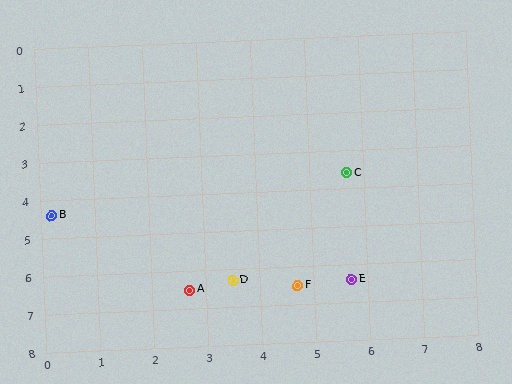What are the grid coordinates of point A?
Point A is at approximately (2.7, 6.5).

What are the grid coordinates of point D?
Point D is at approximately (3.5, 6.3).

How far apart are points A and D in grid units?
Points A and D are about 0.8 grid units apart.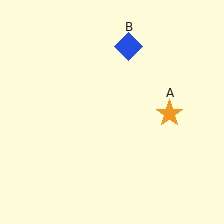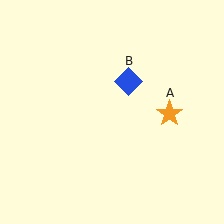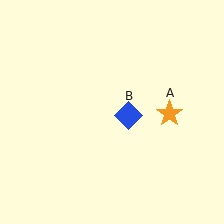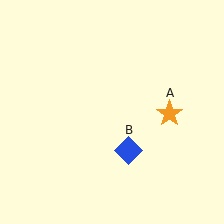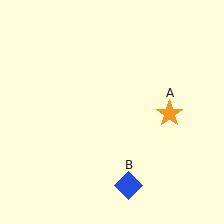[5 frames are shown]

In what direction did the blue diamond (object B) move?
The blue diamond (object B) moved down.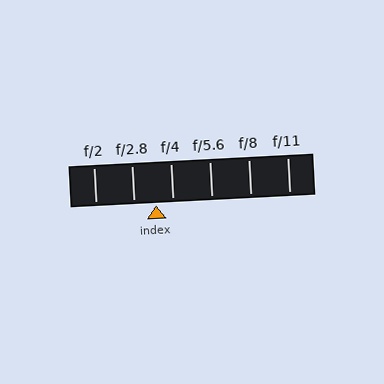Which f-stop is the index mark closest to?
The index mark is closest to f/4.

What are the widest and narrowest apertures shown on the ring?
The widest aperture shown is f/2 and the narrowest is f/11.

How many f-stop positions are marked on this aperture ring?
There are 6 f-stop positions marked.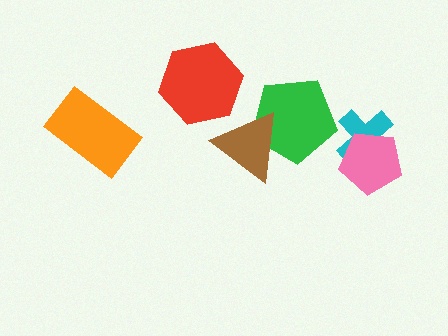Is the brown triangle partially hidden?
No, no other shape covers it.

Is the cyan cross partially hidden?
Yes, it is partially covered by another shape.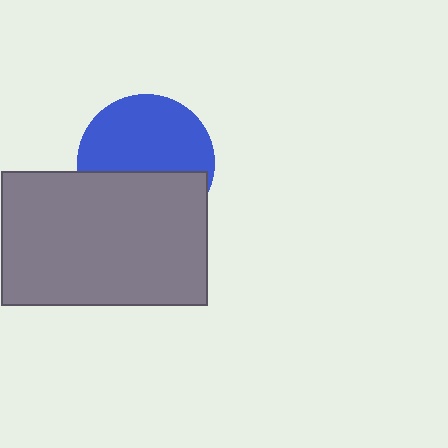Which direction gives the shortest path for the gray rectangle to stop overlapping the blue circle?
Moving down gives the shortest separation.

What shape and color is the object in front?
The object in front is a gray rectangle.